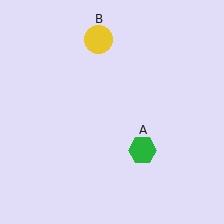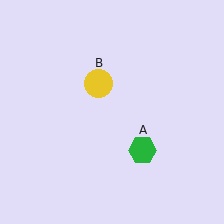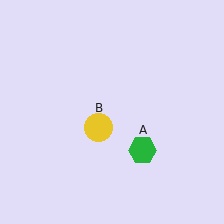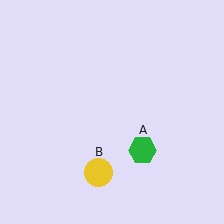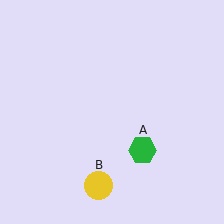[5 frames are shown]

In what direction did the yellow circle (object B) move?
The yellow circle (object B) moved down.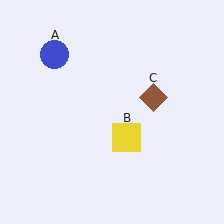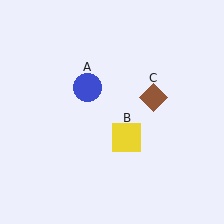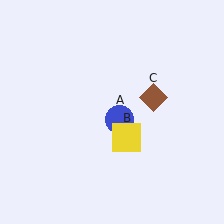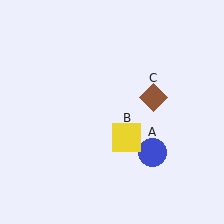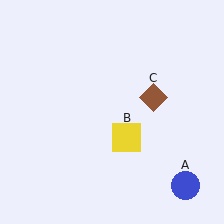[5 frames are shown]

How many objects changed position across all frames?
1 object changed position: blue circle (object A).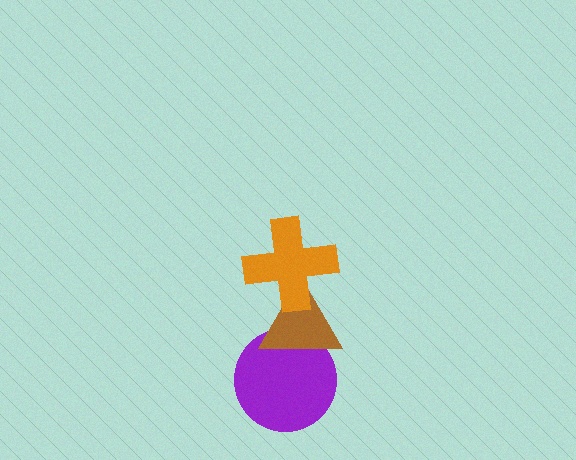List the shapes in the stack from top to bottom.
From top to bottom: the orange cross, the brown triangle, the purple circle.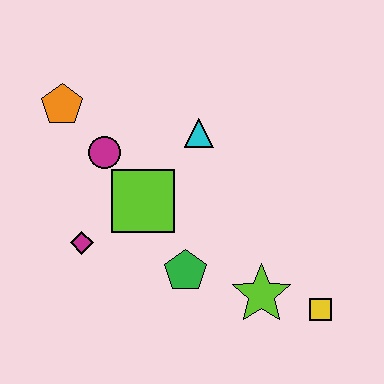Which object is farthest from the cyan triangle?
The yellow square is farthest from the cyan triangle.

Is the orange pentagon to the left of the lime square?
Yes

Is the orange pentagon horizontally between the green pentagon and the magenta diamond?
No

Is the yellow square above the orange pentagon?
No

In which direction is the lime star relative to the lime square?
The lime star is to the right of the lime square.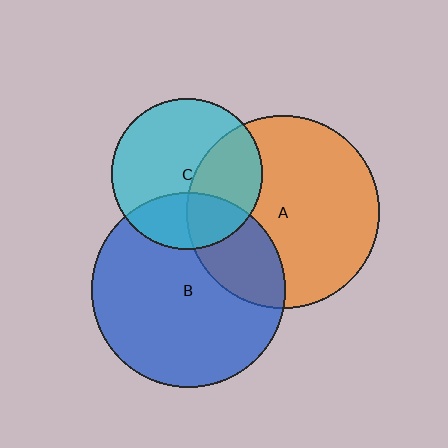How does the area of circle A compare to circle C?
Approximately 1.6 times.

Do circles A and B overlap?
Yes.